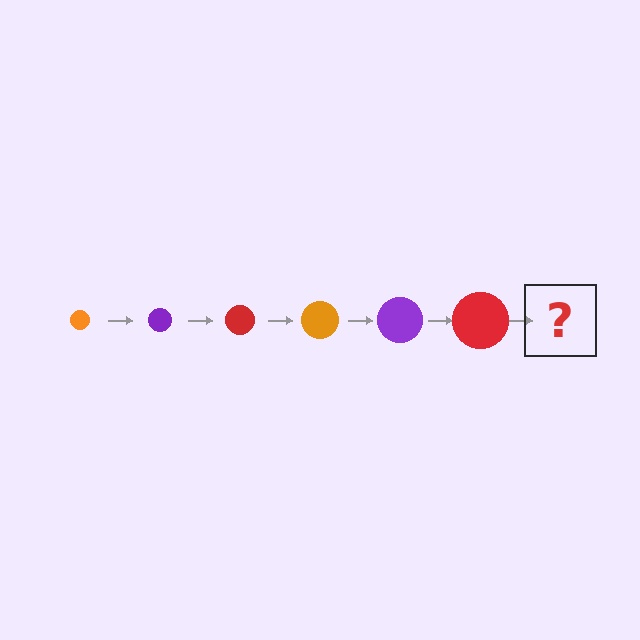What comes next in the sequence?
The next element should be an orange circle, larger than the previous one.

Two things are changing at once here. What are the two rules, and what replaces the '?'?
The two rules are that the circle grows larger each step and the color cycles through orange, purple, and red. The '?' should be an orange circle, larger than the previous one.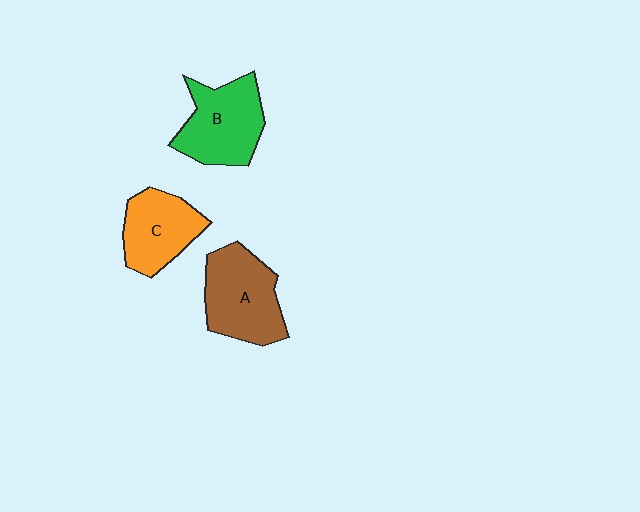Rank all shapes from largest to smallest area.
From largest to smallest: A (brown), B (green), C (orange).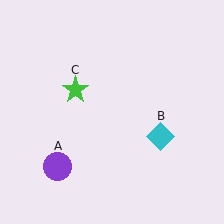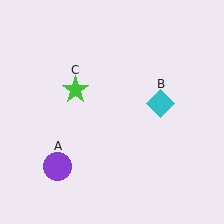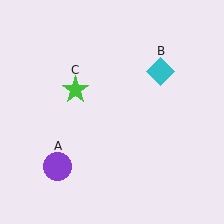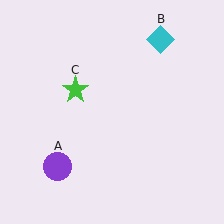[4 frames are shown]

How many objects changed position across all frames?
1 object changed position: cyan diamond (object B).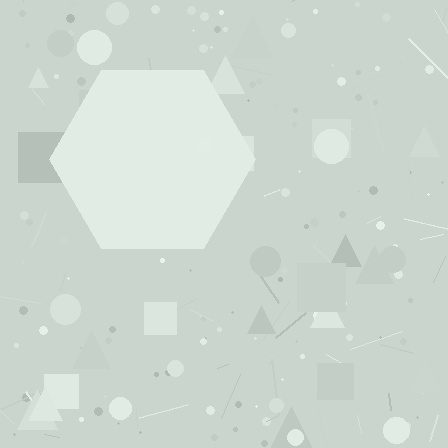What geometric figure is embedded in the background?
A hexagon is embedded in the background.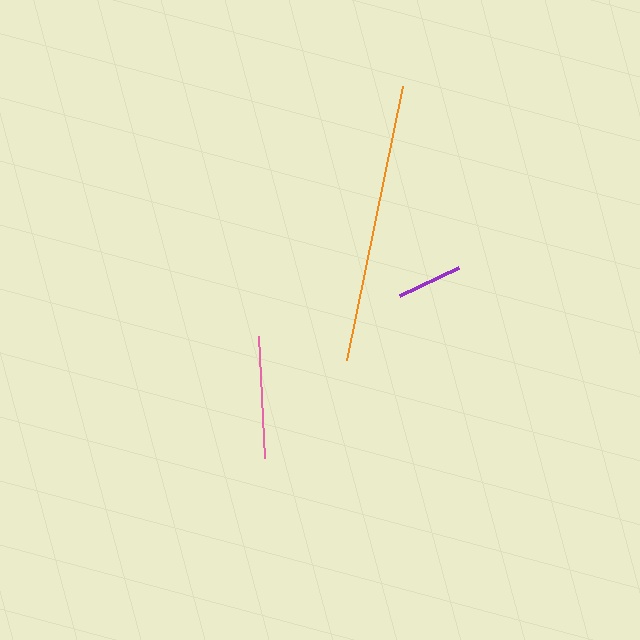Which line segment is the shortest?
The purple line is the shortest at approximately 65 pixels.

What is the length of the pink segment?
The pink segment is approximately 121 pixels long.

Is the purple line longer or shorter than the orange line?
The orange line is longer than the purple line.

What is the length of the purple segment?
The purple segment is approximately 65 pixels long.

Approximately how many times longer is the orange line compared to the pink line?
The orange line is approximately 2.3 times the length of the pink line.